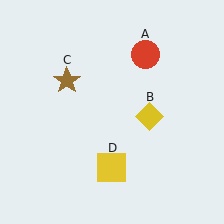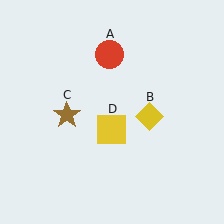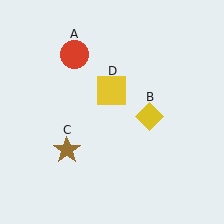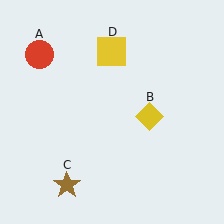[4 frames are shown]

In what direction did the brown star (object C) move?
The brown star (object C) moved down.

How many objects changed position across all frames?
3 objects changed position: red circle (object A), brown star (object C), yellow square (object D).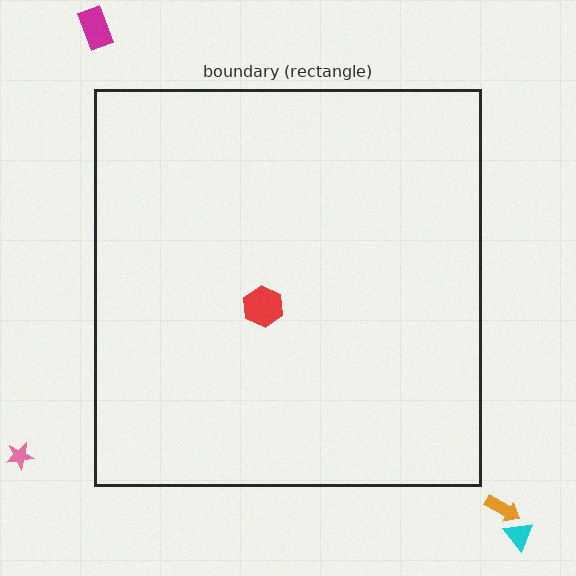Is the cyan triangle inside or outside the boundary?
Outside.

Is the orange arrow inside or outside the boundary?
Outside.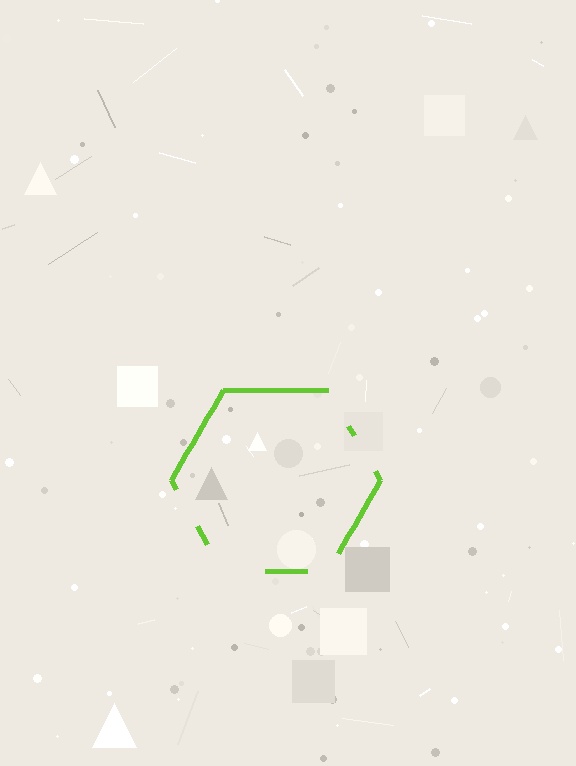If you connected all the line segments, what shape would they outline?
They would outline a hexagon.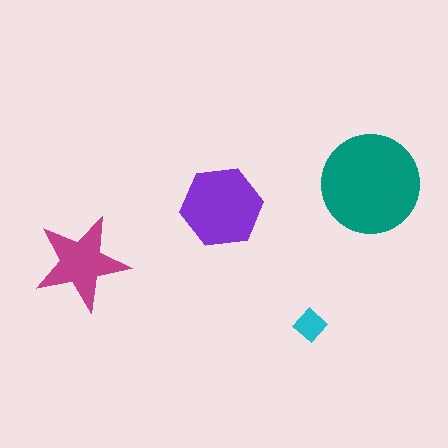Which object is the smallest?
The cyan diamond.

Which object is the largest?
The teal circle.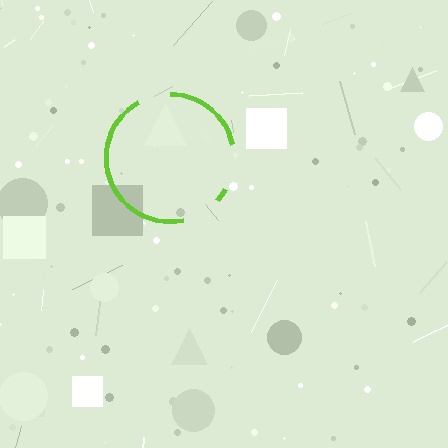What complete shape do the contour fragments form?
The contour fragments form a circle.